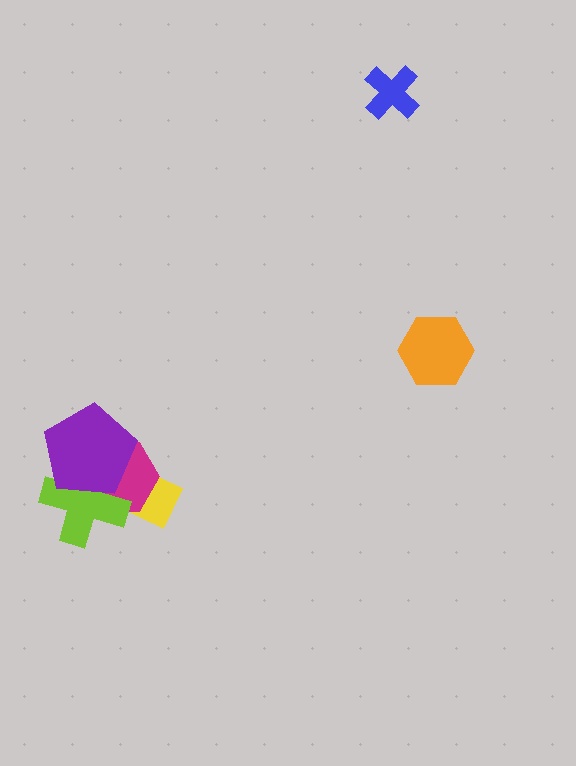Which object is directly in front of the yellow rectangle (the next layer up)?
The magenta hexagon is directly in front of the yellow rectangle.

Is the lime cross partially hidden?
Yes, it is partially covered by another shape.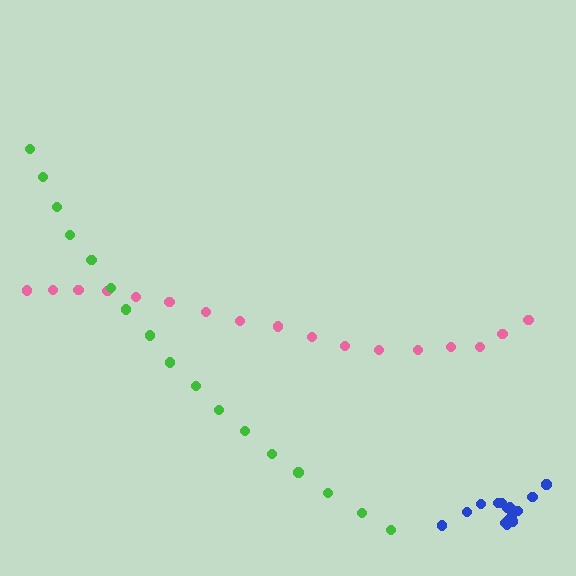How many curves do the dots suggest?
There are 3 distinct paths.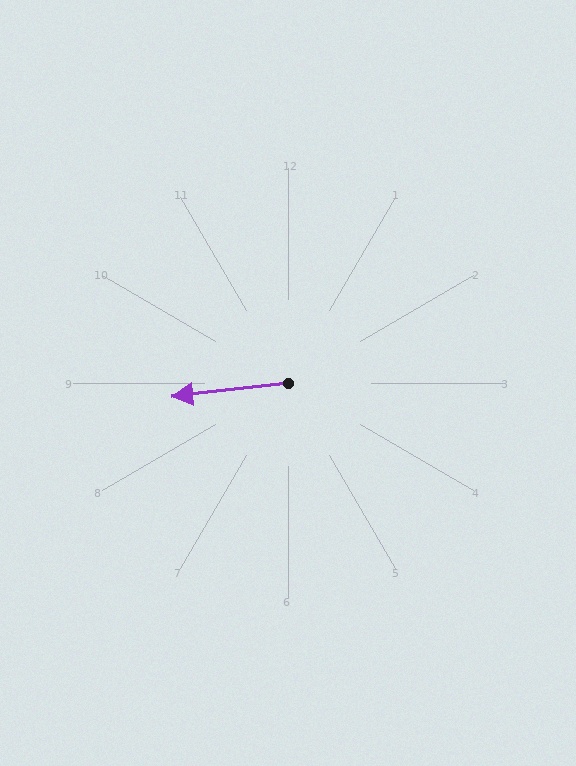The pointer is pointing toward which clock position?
Roughly 9 o'clock.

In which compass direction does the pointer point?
West.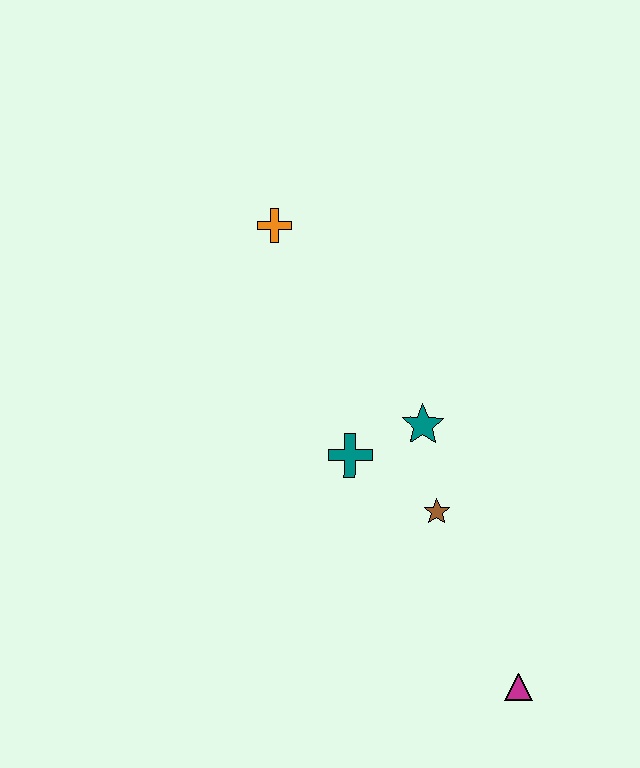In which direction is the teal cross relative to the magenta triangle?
The teal cross is above the magenta triangle.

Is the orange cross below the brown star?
No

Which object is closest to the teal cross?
The teal star is closest to the teal cross.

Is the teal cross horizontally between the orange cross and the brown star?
Yes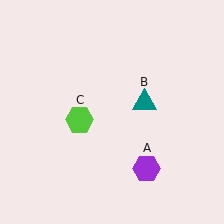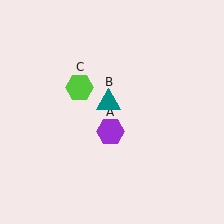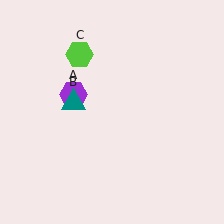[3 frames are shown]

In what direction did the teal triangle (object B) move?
The teal triangle (object B) moved left.